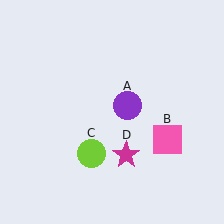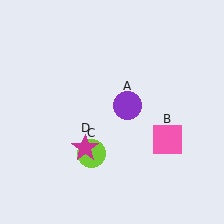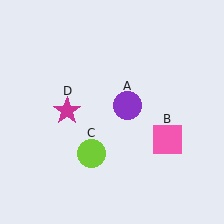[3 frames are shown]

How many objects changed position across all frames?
1 object changed position: magenta star (object D).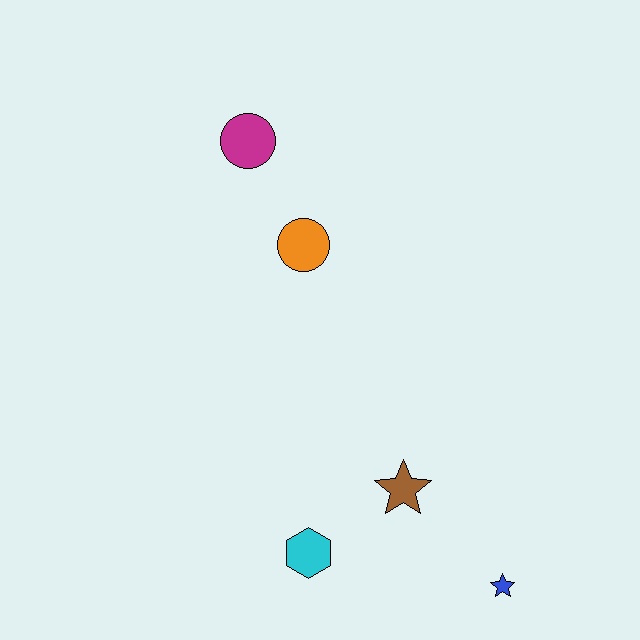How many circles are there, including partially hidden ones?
There are 2 circles.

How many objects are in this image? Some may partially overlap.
There are 5 objects.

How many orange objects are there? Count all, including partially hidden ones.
There is 1 orange object.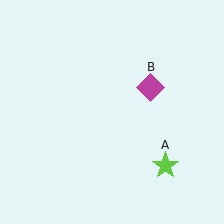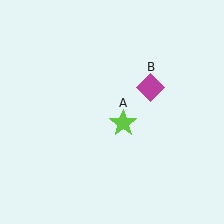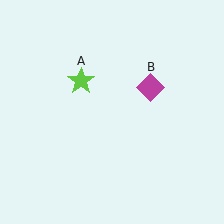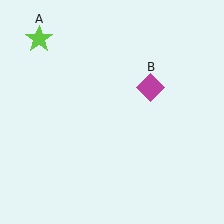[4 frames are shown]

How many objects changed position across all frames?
1 object changed position: lime star (object A).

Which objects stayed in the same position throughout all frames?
Magenta diamond (object B) remained stationary.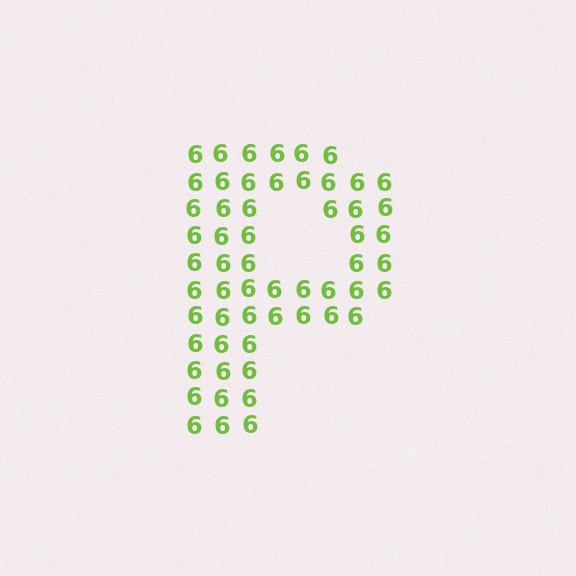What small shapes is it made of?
It is made of small digit 6's.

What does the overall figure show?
The overall figure shows the letter P.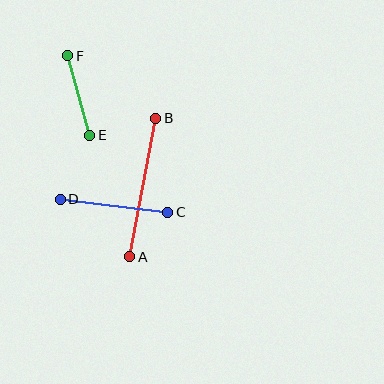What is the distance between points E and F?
The distance is approximately 82 pixels.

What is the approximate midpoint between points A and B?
The midpoint is at approximately (143, 188) pixels.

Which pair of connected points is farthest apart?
Points A and B are farthest apart.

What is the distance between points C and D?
The distance is approximately 108 pixels.